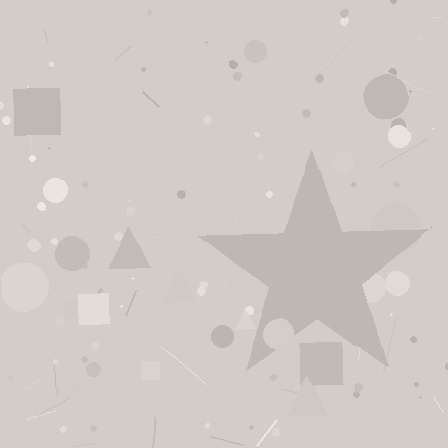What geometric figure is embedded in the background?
A star is embedded in the background.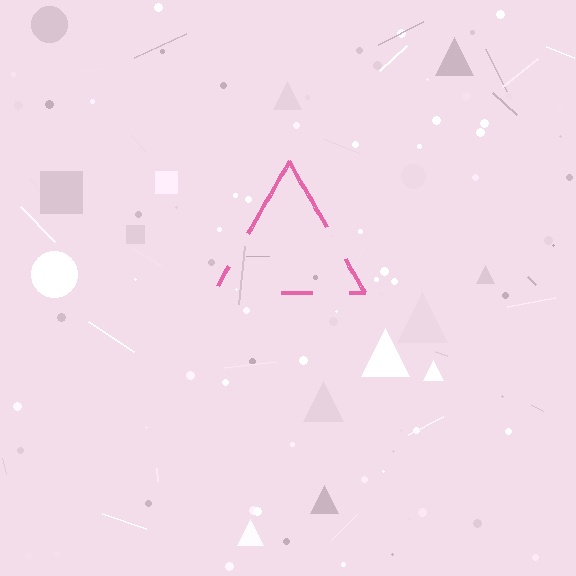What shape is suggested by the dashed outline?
The dashed outline suggests a triangle.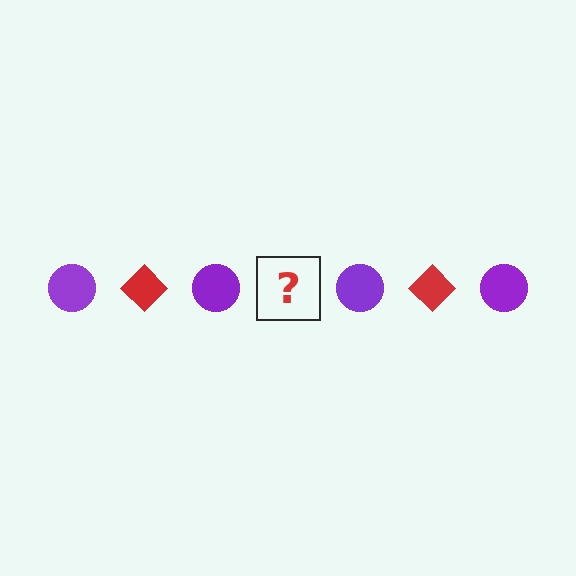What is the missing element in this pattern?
The missing element is a red diamond.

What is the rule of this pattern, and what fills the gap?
The rule is that the pattern alternates between purple circle and red diamond. The gap should be filled with a red diamond.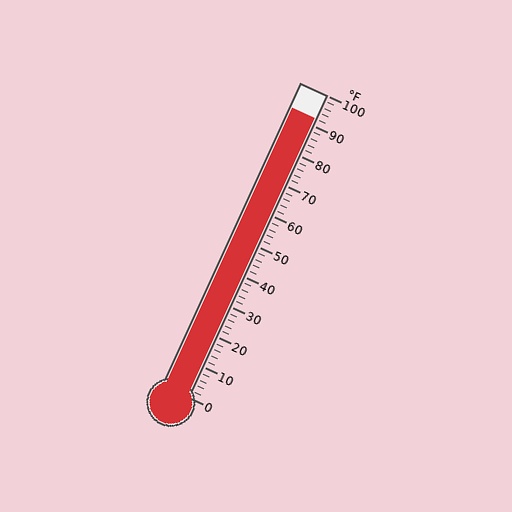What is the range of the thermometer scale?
The thermometer scale ranges from 0°F to 100°F.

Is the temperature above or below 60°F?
The temperature is above 60°F.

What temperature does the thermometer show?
The thermometer shows approximately 92°F.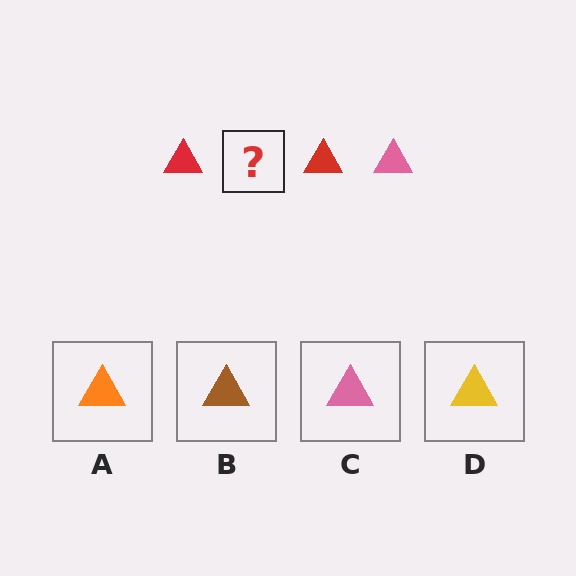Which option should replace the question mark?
Option C.